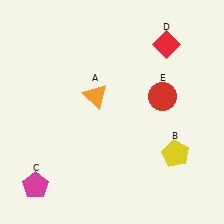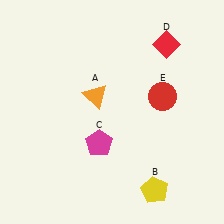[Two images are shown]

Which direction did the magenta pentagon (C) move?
The magenta pentagon (C) moved right.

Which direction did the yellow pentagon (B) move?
The yellow pentagon (B) moved down.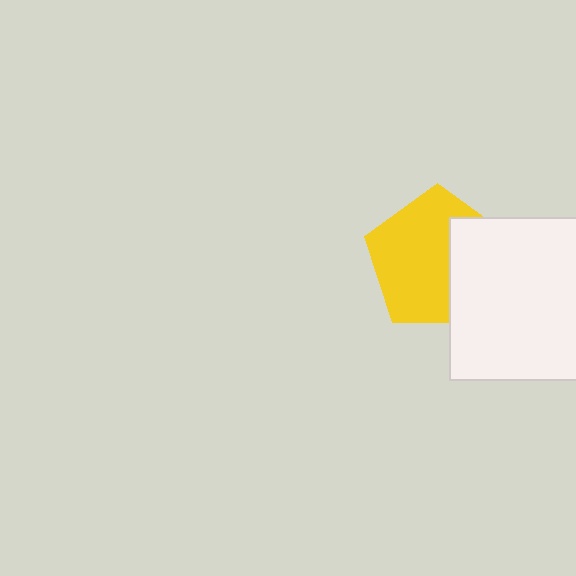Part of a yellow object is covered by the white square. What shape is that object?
It is a pentagon.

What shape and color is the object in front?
The object in front is a white square.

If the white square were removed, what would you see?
You would see the complete yellow pentagon.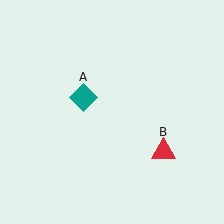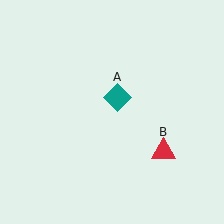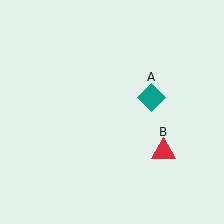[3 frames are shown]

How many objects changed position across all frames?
1 object changed position: teal diamond (object A).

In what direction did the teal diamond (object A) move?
The teal diamond (object A) moved right.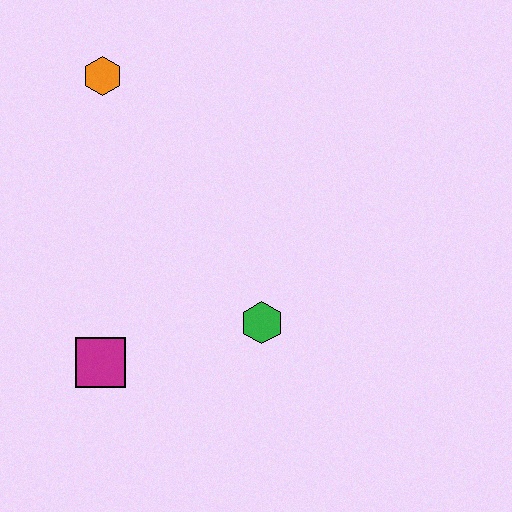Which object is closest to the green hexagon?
The magenta square is closest to the green hexagon.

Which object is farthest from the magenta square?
The orange hexagon is farthest from the magenta square.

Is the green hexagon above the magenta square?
Yes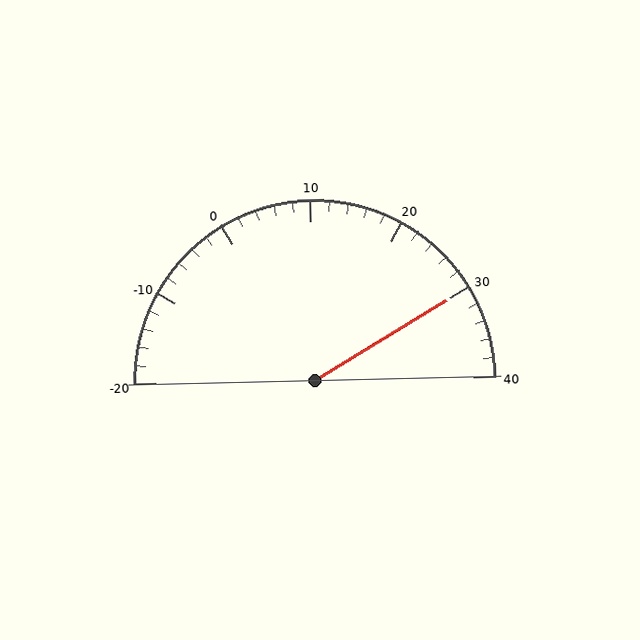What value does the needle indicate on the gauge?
The needle indicates approximately 30.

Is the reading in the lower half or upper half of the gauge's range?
The reading is in the upper half of the range (-20 to 40).